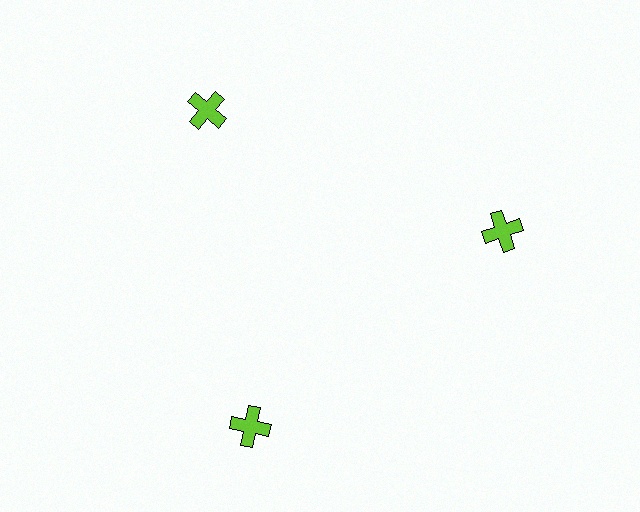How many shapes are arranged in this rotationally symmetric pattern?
There are 3 shapes, arranged in 3 groups of 1.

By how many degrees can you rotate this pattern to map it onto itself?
The pattern maps onto itself every 120 degrees of rotation.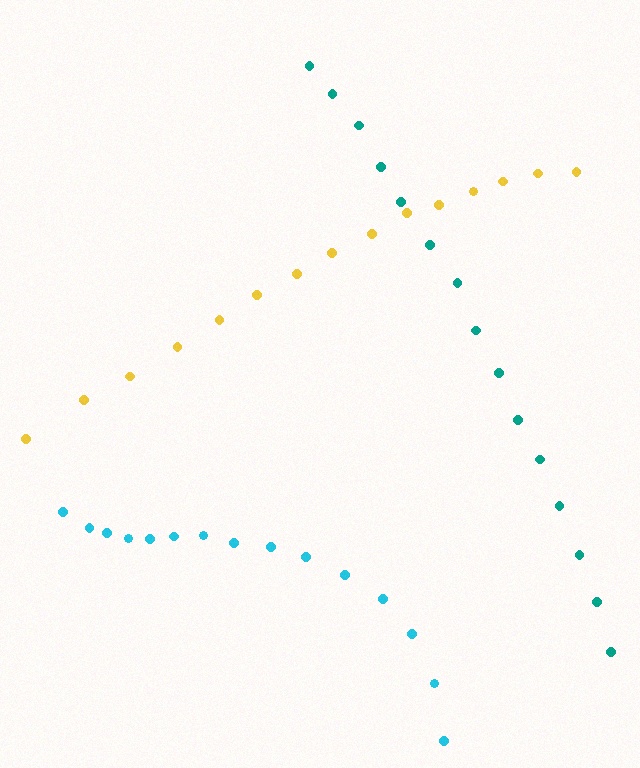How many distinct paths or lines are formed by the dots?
There are 3 distinct paths.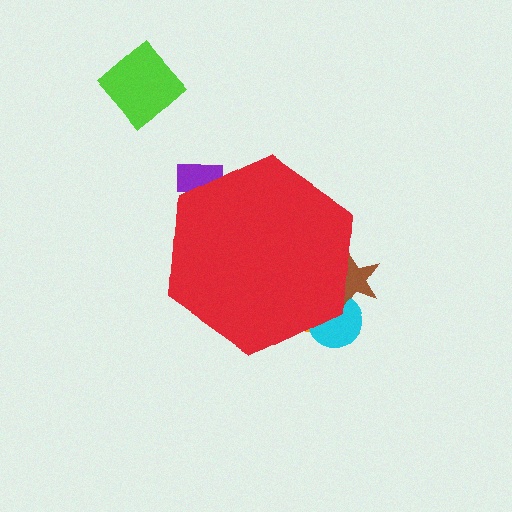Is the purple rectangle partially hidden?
Yes, the purple rectangle is partially hidden behind the red hexagon.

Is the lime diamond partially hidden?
No, the lime diamond is fully visible.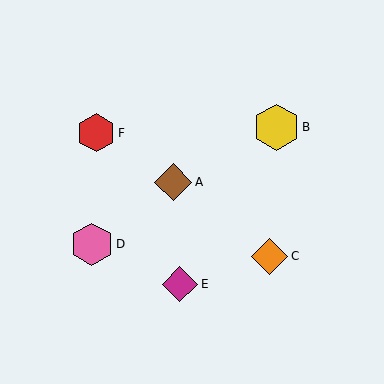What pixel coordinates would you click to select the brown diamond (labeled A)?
Click at (173, 182) to select the brown diamond A.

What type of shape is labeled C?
Shape C is an orange diamond.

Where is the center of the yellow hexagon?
The center of the yellow hexagon is at (276, 127).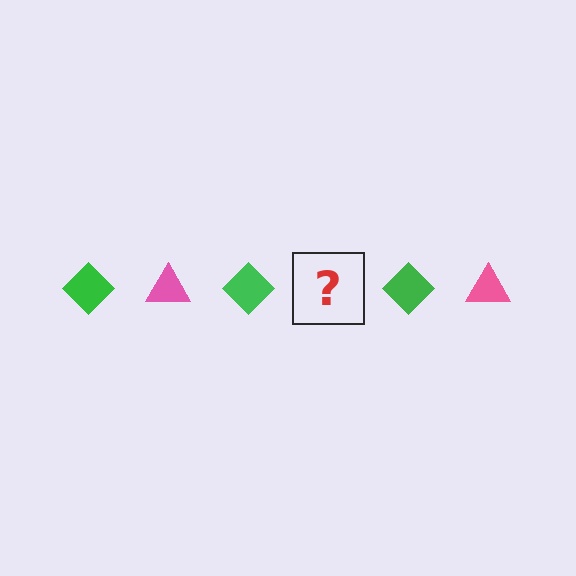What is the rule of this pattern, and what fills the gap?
The rule is that the pattern alternates between green diamond and pink triangle. The gap should be filled with a pink triangle.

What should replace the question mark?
The question mark should be replaced with a pink triangle.